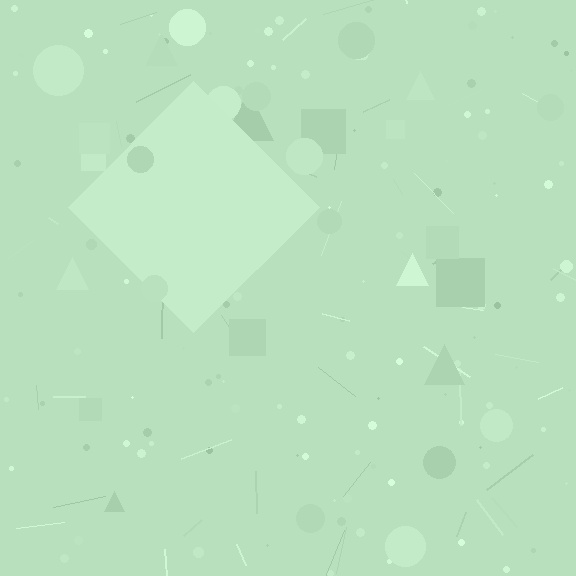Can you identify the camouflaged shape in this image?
The camouflaged shape is a diamond.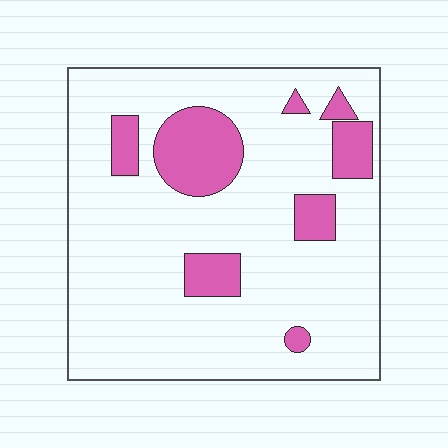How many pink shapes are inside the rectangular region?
8.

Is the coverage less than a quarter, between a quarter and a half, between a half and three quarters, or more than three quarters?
Less than a quarter.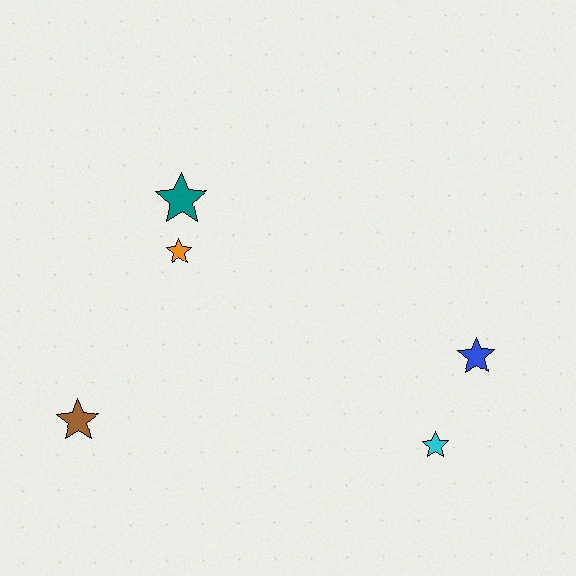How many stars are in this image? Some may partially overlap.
There are 5 stars.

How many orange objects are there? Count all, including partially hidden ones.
There is 1 orange object.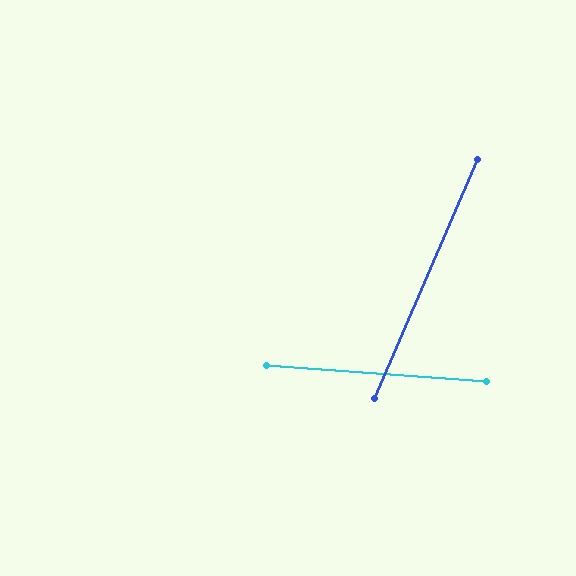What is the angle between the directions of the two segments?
Approximately 71 degrees.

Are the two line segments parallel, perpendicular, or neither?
Neither parallel nor perpendicular — they differ by about 71°.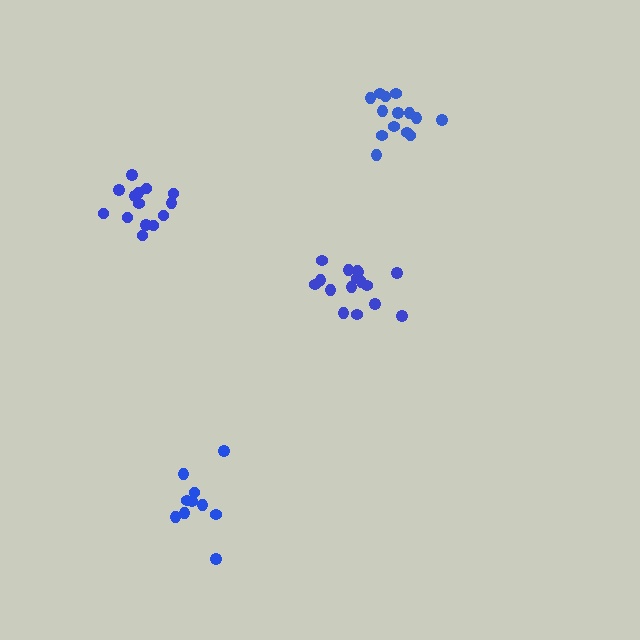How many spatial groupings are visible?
There are 4 spatial groupings.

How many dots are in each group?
Group 1: 14 dots, Group 2: 16 dots, Group 3: 10 dots, Group 4: 14 dots (54 total).